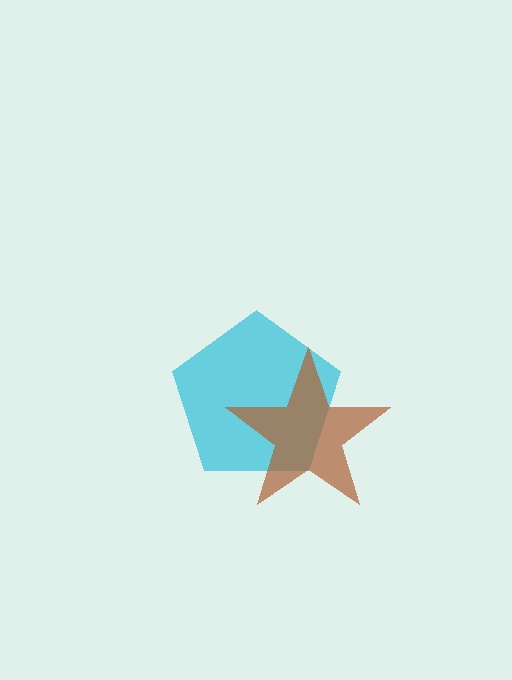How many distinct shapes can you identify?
There are 2 distinct shapes: a cyan pentagon, a brown star.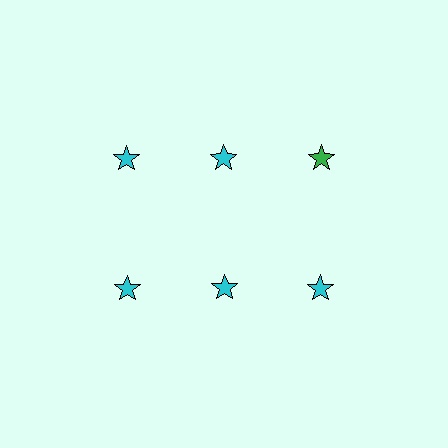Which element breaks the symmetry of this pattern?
The green star in the top row, center column breaks the symmetry. All other shapes are cyan stars.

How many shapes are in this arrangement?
There are 6 shapes arranged in a grid pattern.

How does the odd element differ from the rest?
It has a different color: green instead of cyan.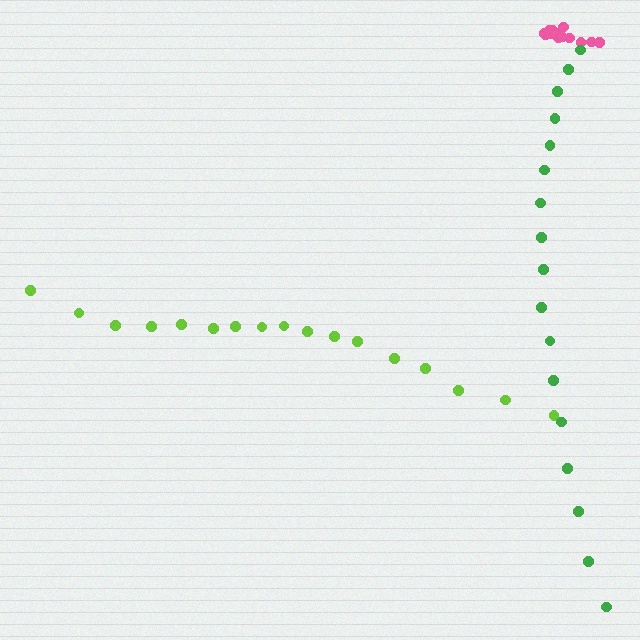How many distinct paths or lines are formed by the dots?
There are 3 distinct paths.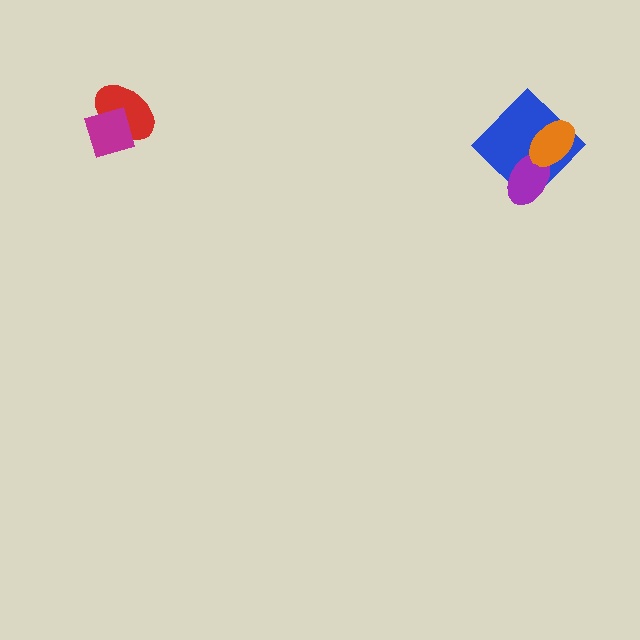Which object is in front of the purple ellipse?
The orange ellipse is in front of the purple ellipse.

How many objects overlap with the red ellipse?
1 object overlaps with the red ellipse.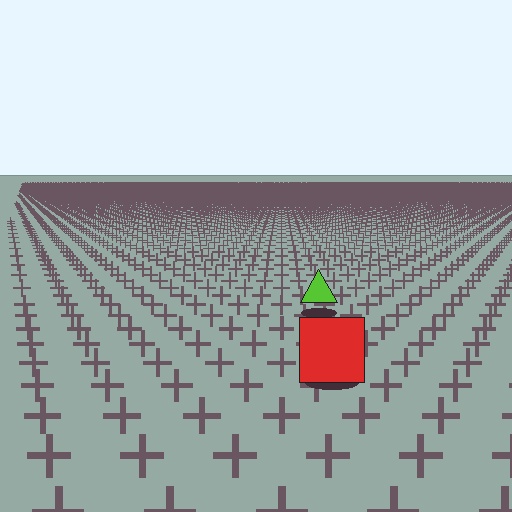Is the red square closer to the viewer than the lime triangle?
Yes. The red square is closer — you can tell from the texture gradient: the ground texture is coarser near it.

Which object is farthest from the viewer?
The lime triangle is farthest from the viewer. It appears smaller and the ground texture around it is denser.